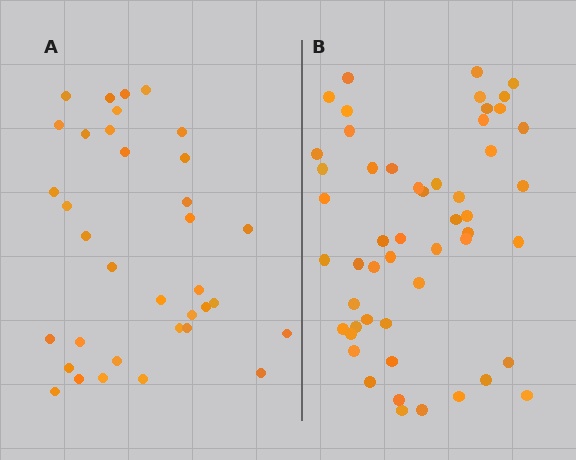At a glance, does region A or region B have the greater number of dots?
Region B (the right region) has more dots.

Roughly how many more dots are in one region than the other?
Region B has approximately 15 more dots than region A.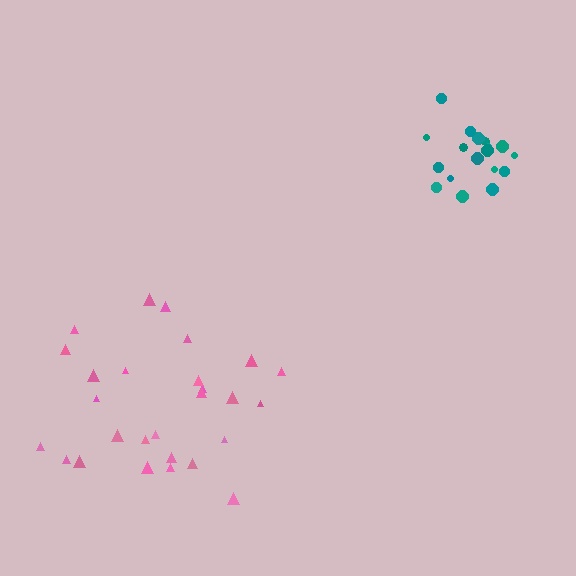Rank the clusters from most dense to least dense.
teal, pink.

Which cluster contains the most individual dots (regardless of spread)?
Pink (27).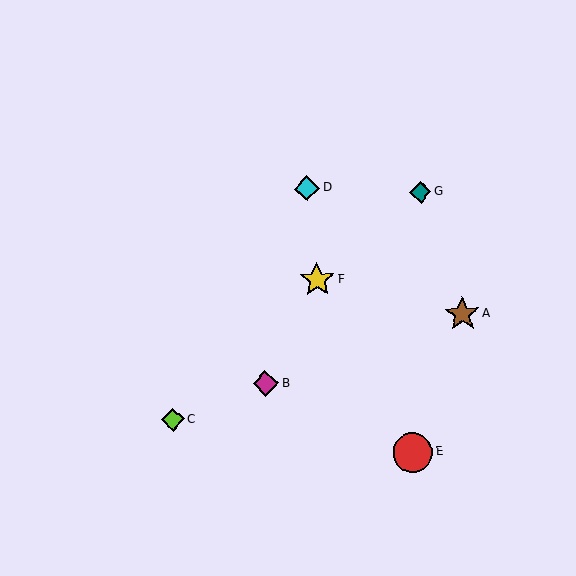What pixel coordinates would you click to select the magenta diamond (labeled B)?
Click at (266, 384) to select the magenta diamond B.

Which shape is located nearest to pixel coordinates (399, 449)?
The red circle (labeled E) at (413, 453) is nearest to that location.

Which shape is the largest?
The red circle (labeled E) is the largest.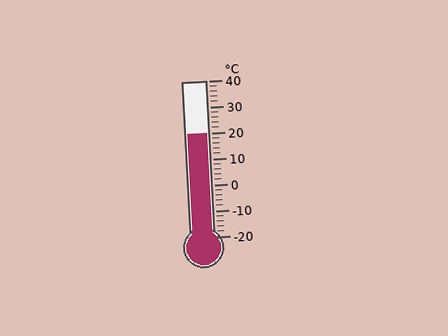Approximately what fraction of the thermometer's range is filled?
The thermometer is filled to approximately 65% of its range.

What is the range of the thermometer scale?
The thermometer scale ranges from -20°C to 40°C.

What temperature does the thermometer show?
The thermometer shows approximately 20°C.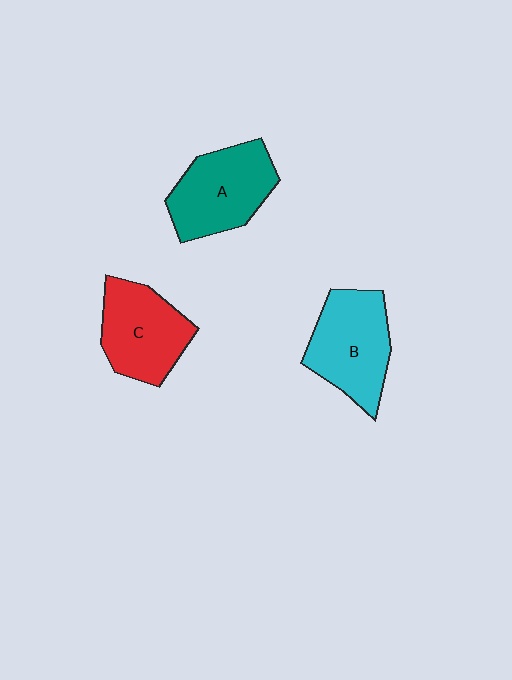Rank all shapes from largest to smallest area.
From largest to smallest: B (cyan), A (teal), C (red).